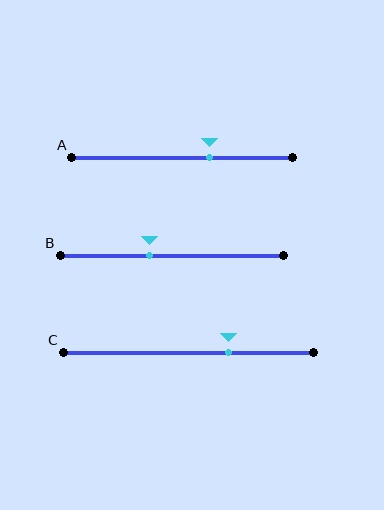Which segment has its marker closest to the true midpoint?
Segment B has its marker closest to the true midpoint.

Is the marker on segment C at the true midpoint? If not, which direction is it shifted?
No, the marker on segment C is shifted to the right by about 16% of the segment length.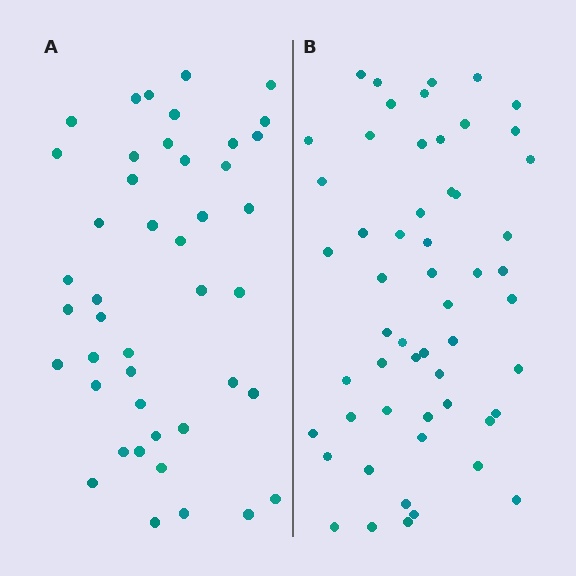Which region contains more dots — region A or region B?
Region B (the right region) has more dots.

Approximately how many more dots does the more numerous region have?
Region B has roughly 12 or so more dots than region A.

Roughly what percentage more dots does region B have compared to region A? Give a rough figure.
About 25% more.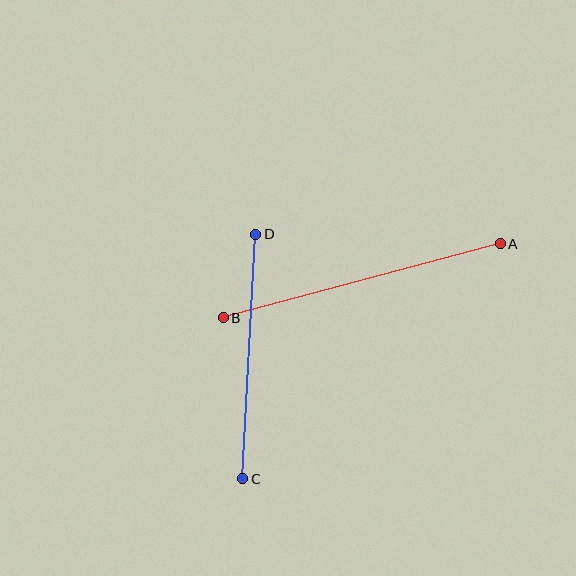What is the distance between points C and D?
The distance is approximately 245 pixels.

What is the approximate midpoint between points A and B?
The midpoint is at approximately (362, 281) pixels.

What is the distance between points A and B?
The distance is approximately 286 pixels.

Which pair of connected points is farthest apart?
Points A and B are farthest apart.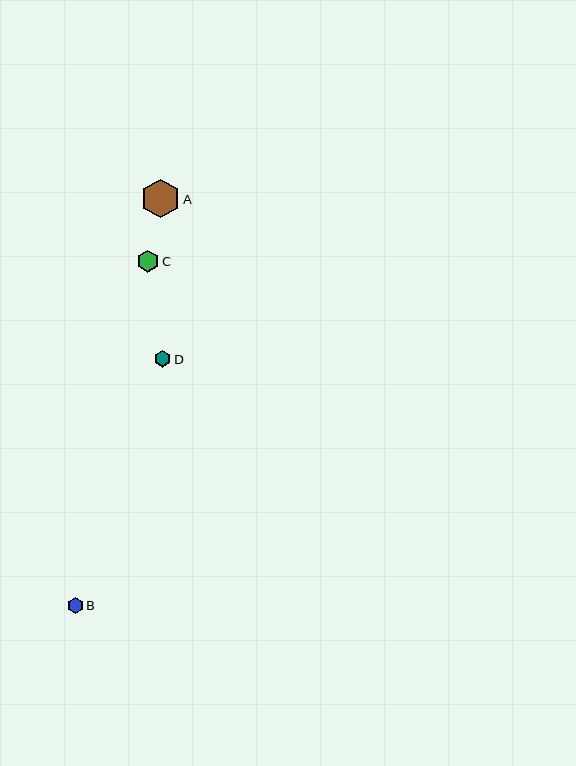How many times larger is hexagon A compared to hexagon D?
Hexagon A is approximately 2.3 times the size of hexagon D.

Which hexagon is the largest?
Hexagon A is the largest with a size of approximately 39 pixels.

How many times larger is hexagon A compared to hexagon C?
Hexagon A is approximately 1.8 times the size of hexagon C.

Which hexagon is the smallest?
Hexagon B is the smallest with a size of approximately 16 pixels.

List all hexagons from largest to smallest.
From largest to smallest: A, C, D, B.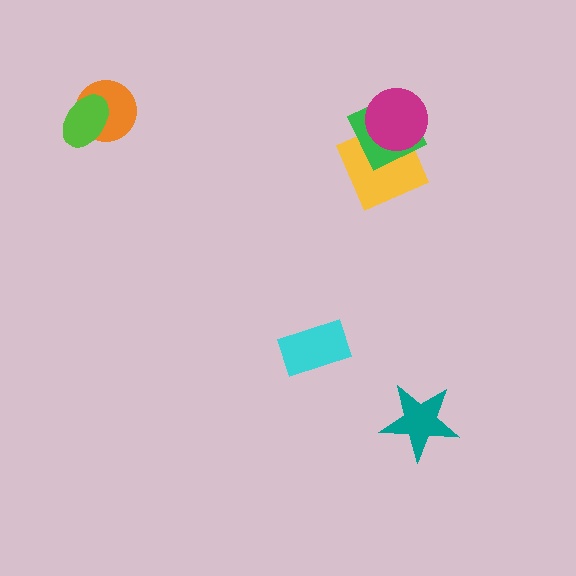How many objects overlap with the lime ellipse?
1 object overlaps with the lime ellipse.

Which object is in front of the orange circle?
The lime ellipse is in front of the orange circle.